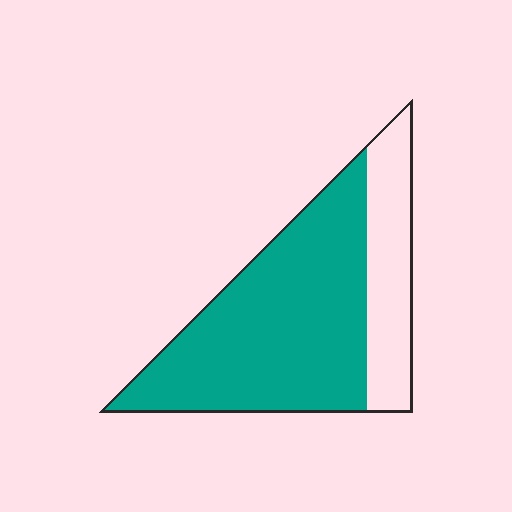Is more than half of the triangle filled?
Yes.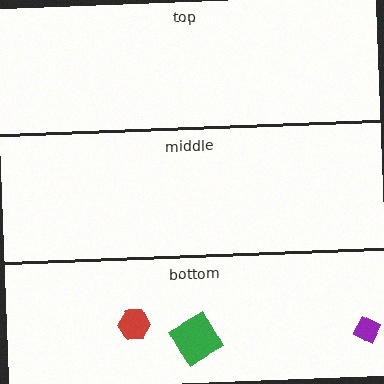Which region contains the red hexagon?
The bottom region.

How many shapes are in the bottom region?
3.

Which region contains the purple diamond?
The bottom region.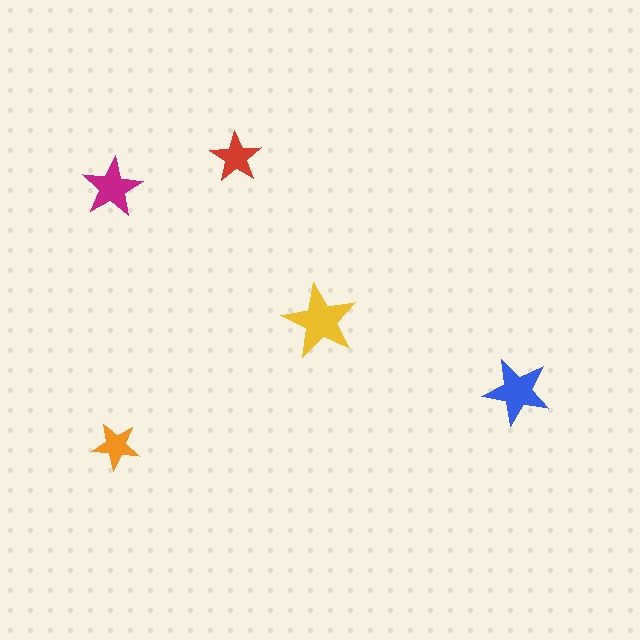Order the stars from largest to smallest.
the yellow one, the blue one, the magenta one, the red one, the orange one.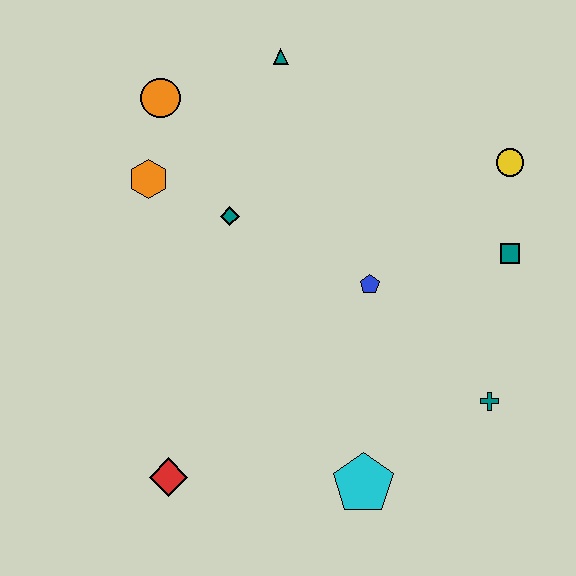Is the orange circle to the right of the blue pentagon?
No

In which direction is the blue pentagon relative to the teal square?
The blue pentagon is to the left of the teal square.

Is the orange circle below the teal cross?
No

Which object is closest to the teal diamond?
The orange hexagon is closest to the teal diamond.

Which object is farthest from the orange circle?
The teal cross is farthest from the orange circle.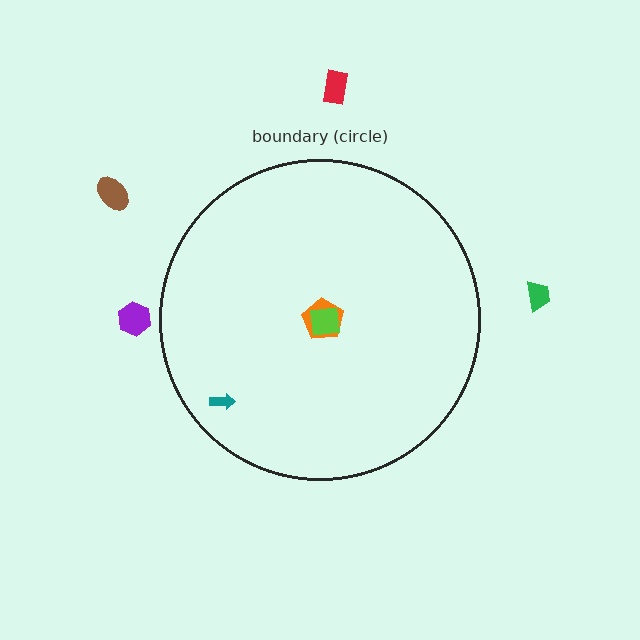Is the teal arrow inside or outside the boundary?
Inside.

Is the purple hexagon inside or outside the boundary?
Outside.